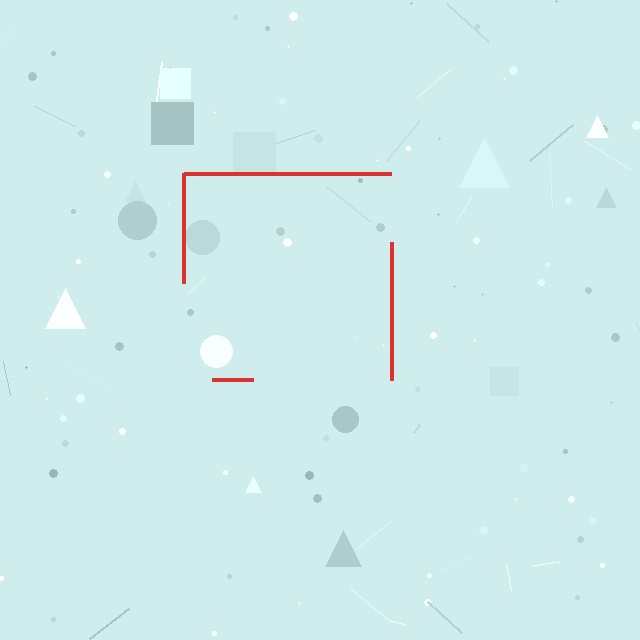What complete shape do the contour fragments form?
The contour fragments form a square.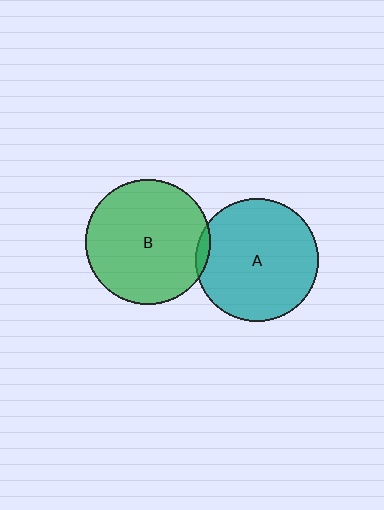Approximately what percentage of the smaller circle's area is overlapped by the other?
Approximately 5%.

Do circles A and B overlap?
Yes.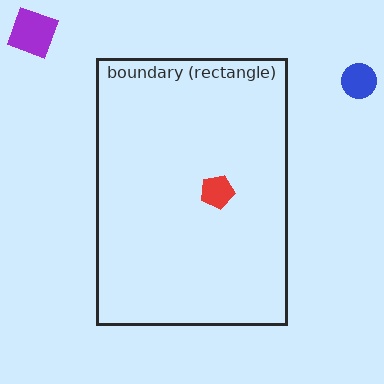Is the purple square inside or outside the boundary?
Outside.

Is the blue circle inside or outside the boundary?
Outside.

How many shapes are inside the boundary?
1 inside, 2 outside.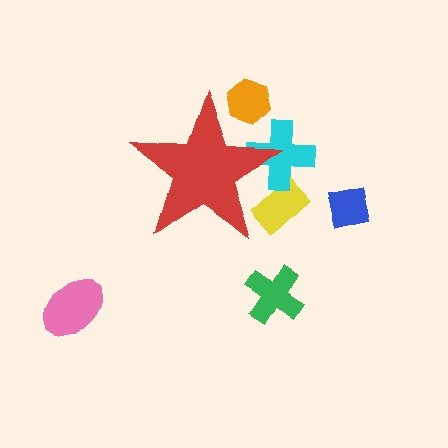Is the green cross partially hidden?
No, the green cross is fully visible.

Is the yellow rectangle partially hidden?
Yes, the yellow rectangle is partially hidden behind the red star.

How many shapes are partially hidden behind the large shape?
3 shapes are partially hidden.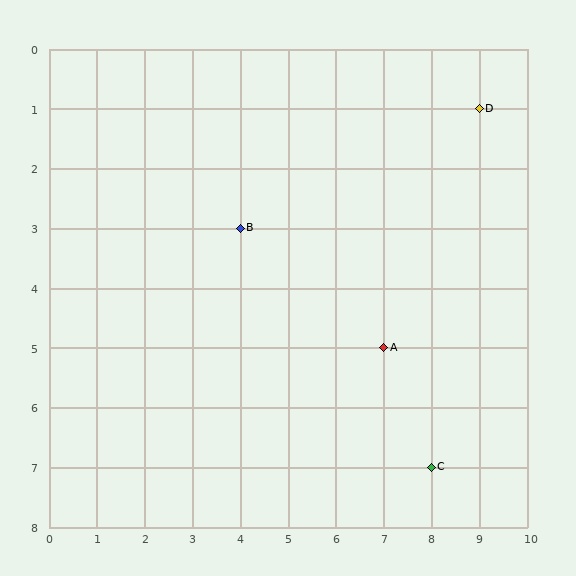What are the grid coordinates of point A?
Point A is at grid coordinates (7, 5).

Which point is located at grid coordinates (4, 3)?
Point B is at (4, 3).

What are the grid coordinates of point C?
Point C is at grid coordinates (8, 7).